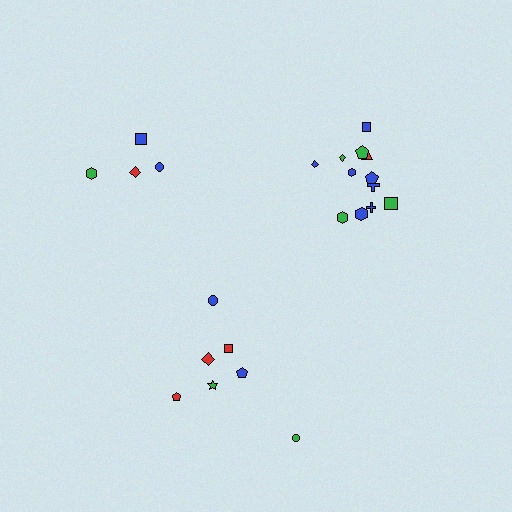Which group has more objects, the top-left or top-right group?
The top-right group.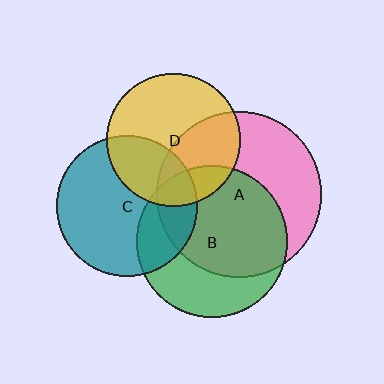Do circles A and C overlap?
Yes.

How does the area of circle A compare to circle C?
Approximately 1.4 times.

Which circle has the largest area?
Circle A (pink).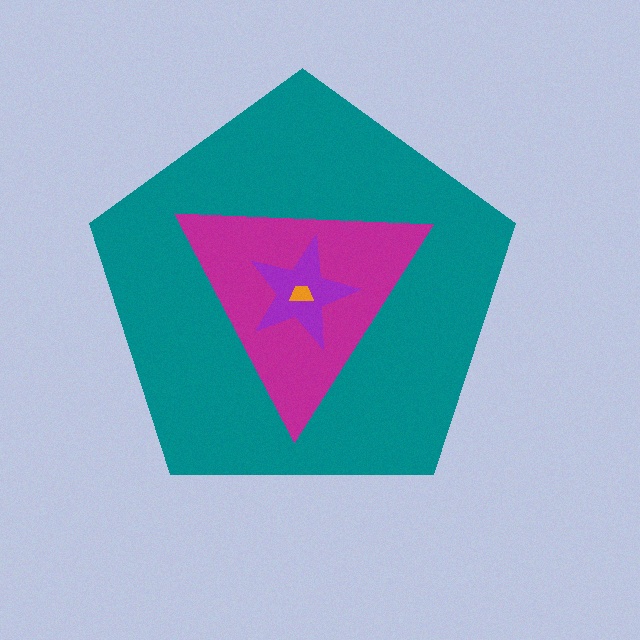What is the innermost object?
The orange trapezoid.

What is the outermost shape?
The teal pentagon.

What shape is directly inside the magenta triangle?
The purple star.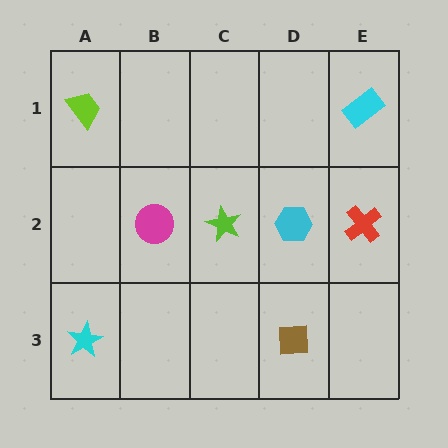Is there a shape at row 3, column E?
No, that cell is empty.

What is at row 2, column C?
A lime star.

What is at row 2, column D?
A cyan hexagon.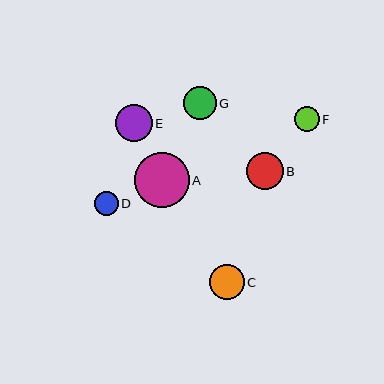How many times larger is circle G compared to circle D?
Circle G is approximately 1.4 times the size of circle D.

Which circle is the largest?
Circle A is the largest with a size of approximately 55 pixels.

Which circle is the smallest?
Circle D is the smallest with a size of approximately 24 pixels.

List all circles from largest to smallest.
From largest to smallest: A, E, B, C, G, F, D.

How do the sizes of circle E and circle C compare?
Circle E and circle C are approximately the same size.